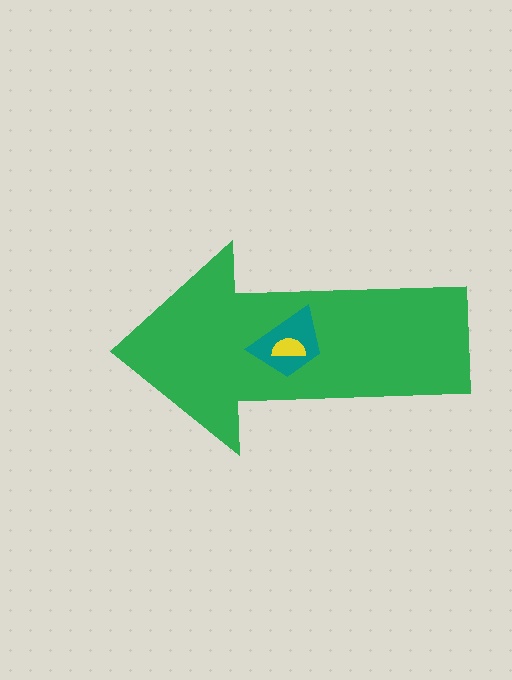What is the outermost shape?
The green arrow.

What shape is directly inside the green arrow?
The teal trapezoid.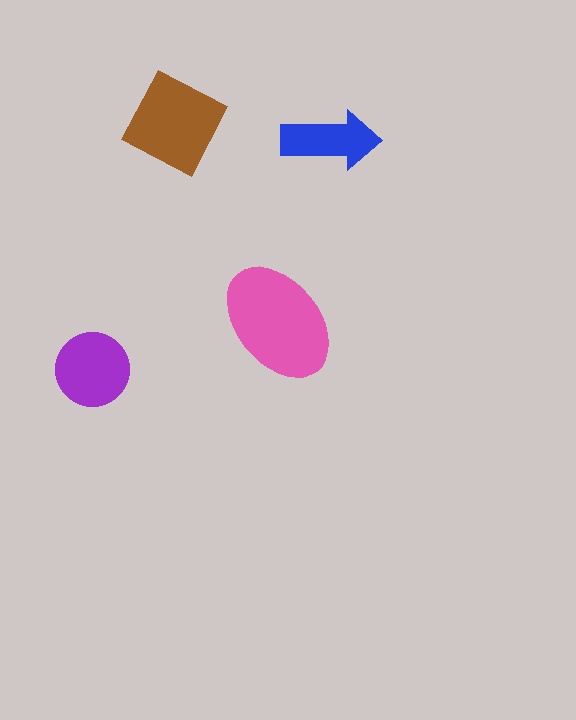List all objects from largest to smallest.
The pink ellipse, the brown square, the purple circle, the blue arrow.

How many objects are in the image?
There are 4 objects in the image.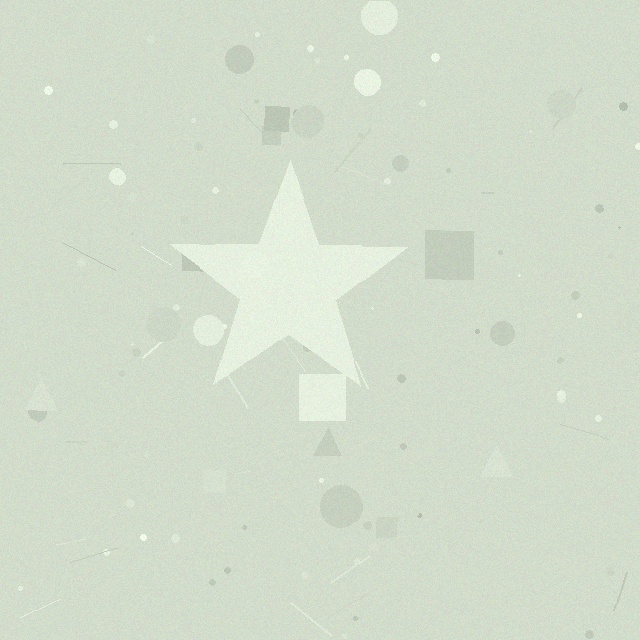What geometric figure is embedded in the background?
A star is embedded in the background.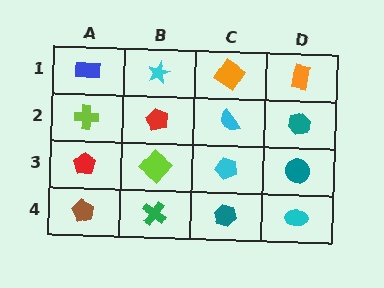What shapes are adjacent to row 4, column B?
A lime diamond (row 3, column B), a brown pentagon (row 4, column A), a teal hexagon (row 4, column C).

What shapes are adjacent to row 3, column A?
A lime cross (row 2, column A), a brown pentagon (row 4, column A), a lime diamond (row 3, column B).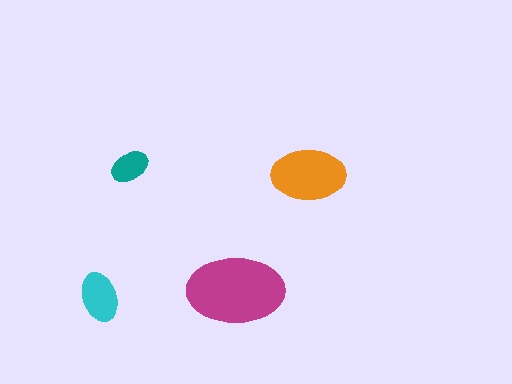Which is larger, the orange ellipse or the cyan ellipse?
The orange one.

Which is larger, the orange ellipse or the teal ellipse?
The orange one.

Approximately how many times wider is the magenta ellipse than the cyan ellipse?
About 2 times wider.